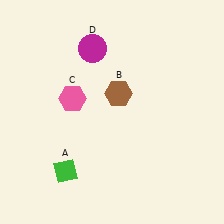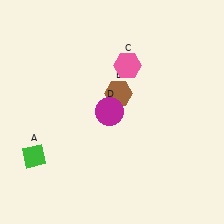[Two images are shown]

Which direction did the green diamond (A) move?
The green diamond (A) moved left.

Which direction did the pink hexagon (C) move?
The pink hexagon (C) moved right.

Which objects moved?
The objects that moved are: the green diamond (A), the pink hexagon (C), the magenta circle (D).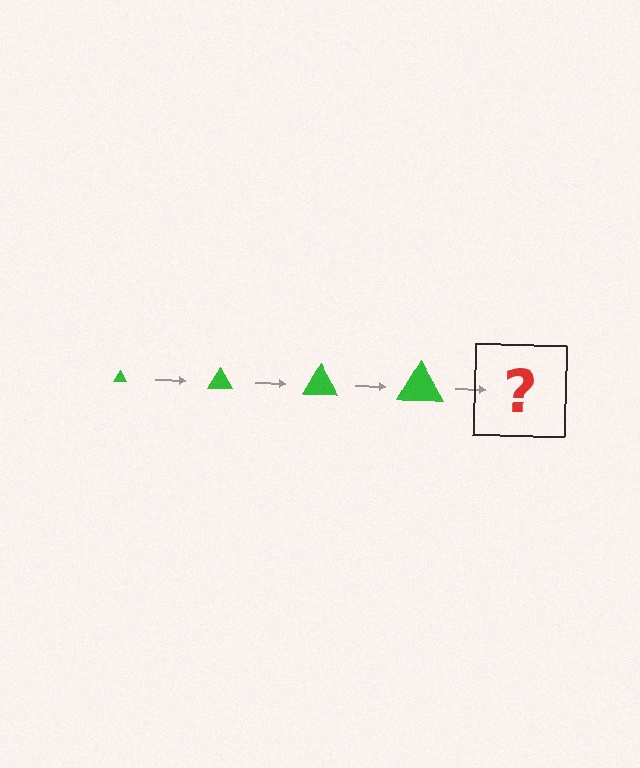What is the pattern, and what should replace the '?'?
The pattern is that the triangle gets progressively larger each step. The '?' should be a green triangle, larger than the previous one.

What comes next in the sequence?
The next element should be a green triangle, larger than the previous one.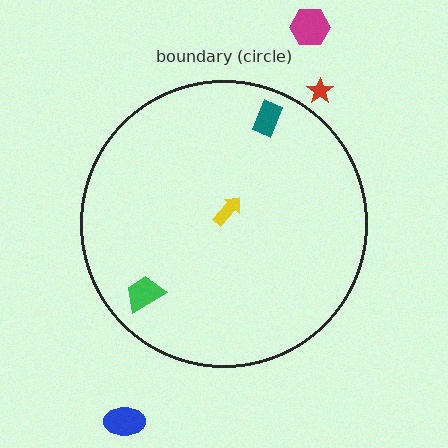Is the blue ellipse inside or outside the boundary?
Outside.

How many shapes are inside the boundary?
3 inside, 3 outside.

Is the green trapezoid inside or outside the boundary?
Inside.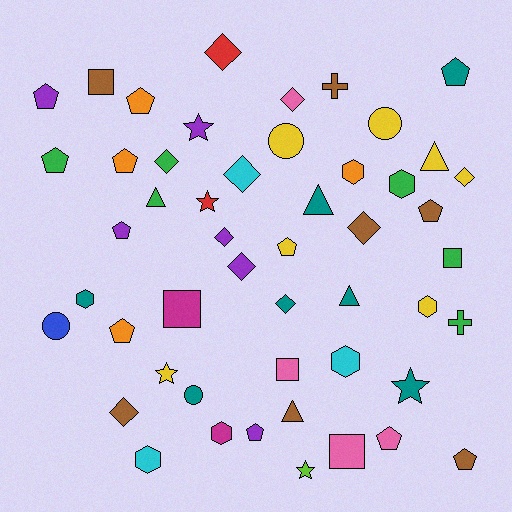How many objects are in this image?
There are 50 objects.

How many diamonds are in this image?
There are 10 diamonds.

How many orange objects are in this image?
There are 4 orange objects.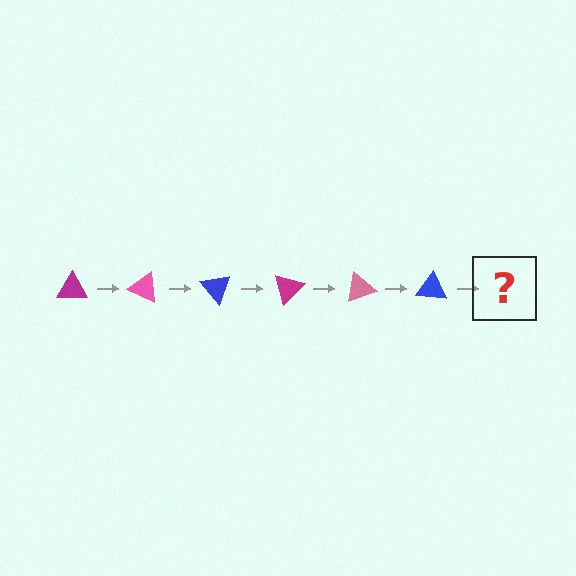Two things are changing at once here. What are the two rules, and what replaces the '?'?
The two rules are that it rotates 25 degrees each step and the color cycles through magenta, pink, and blue. The '?' should be a magenta triangle, rotated 150 degrees from the start.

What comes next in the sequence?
The next element should be a magenta triangle, rotated 150 degrees from the start.